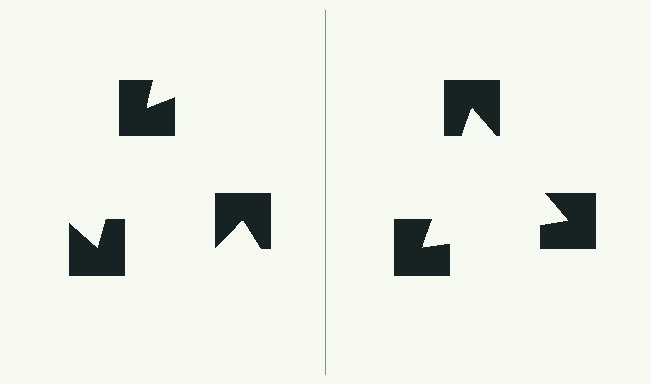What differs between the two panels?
The notched squares are positioned identically on both sides; only the wedge orientations differ. On the right they align to a triangle; on the left they are misaligned.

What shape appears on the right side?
An illusory triangle.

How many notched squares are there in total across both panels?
6 — 3 on each side.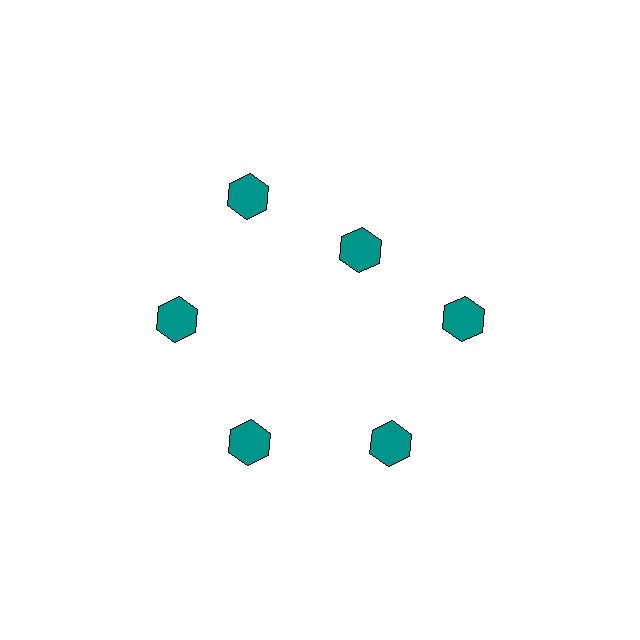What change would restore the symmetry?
The symmetry would be restored by moving it outward, back onto the ring so that all 6 hexagons sit at equal angles and equal distance from the center.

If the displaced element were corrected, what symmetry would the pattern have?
It would have 6-fold rotational symmetry — the pattern would map onto itself every 60 degrees.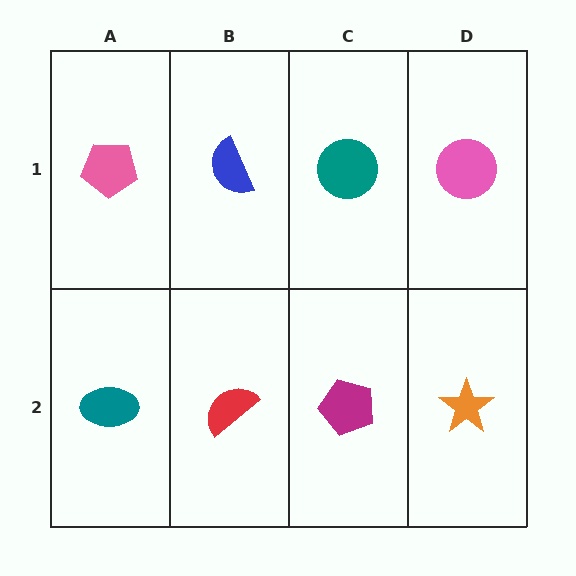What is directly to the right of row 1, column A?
A blue semicircle.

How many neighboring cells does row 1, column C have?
3.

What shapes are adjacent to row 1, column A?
A teal ellipse (row 2, column A), a blue semicircle (row 1, column B).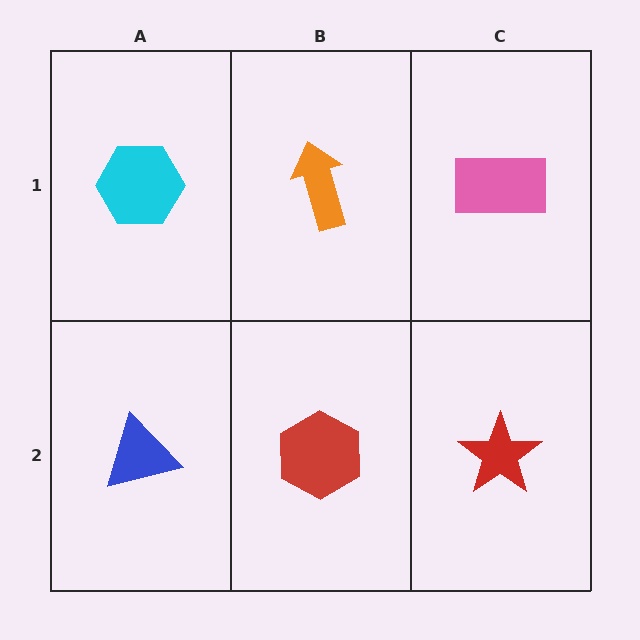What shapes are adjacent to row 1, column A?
A blue triangle (row 2, column A), an orange arrow (row 1, column B).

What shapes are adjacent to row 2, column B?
An orange arrow (row 1, column B), a blue triangle (row 2, column A), a red star (row 2, column C).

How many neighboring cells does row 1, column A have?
2.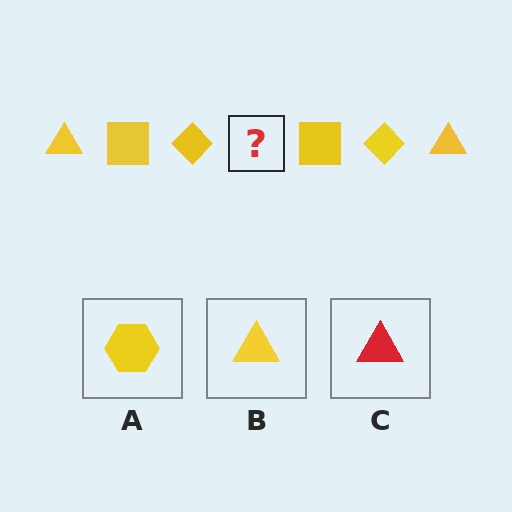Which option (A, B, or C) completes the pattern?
B.